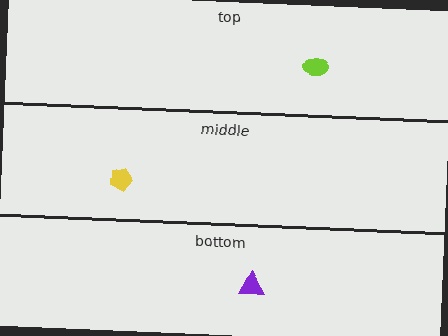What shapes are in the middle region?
The yellow pentagon.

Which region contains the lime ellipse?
The top region.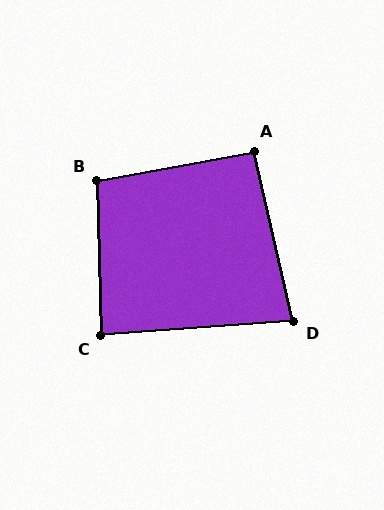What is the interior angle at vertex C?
Approximately 88 degrees (approximately right).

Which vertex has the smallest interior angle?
D, at approximately 81 degrees.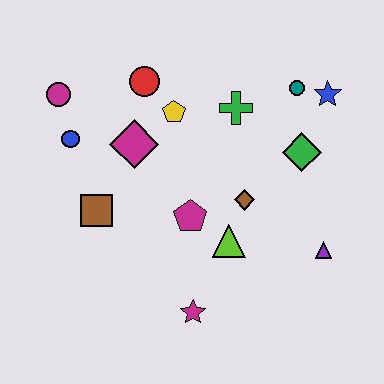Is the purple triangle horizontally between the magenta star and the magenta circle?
No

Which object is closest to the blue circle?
The magenta circle is closest to the blue circle.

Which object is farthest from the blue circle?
The purple triangle is farthest from the blue circle.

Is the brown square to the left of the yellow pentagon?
Yes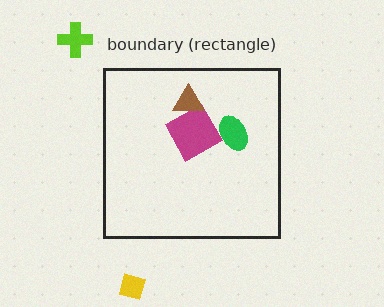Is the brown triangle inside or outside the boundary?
Inside.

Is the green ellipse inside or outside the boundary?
Inside.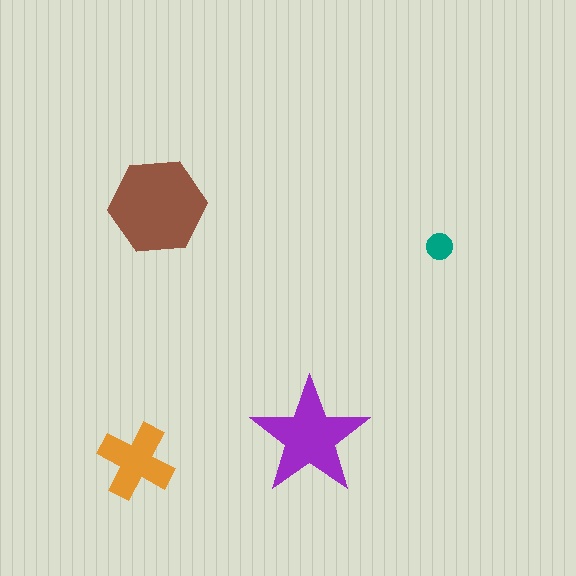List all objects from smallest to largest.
The teal circle, the orange cross, the purple star, the brown hexagon.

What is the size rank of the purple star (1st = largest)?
2nd.